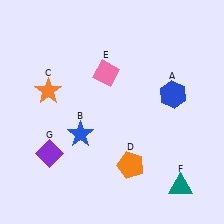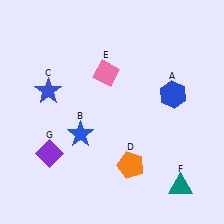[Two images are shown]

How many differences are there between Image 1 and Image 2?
There is 1 difference between the two images.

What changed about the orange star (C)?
In Image 1, C is orange. In Image 2, it changed to blue.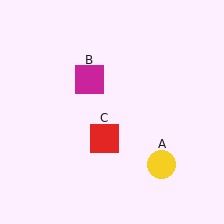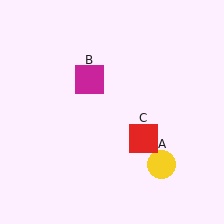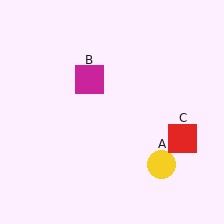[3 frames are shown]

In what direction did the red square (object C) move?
The red square (object C) moved right.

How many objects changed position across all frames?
1 object changed position: red square (object C).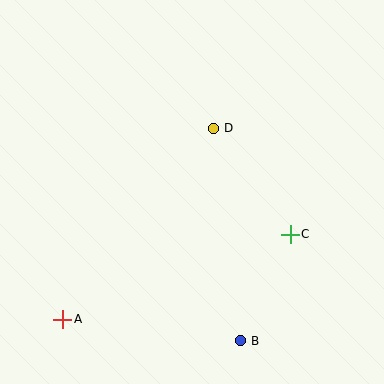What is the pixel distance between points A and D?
The distance between A and D is 243 pixels.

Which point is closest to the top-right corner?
Point D is closest to the top-right corner.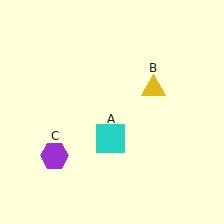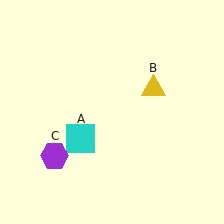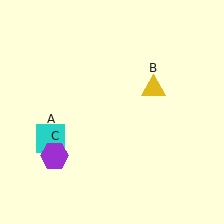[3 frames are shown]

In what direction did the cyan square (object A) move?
The cyan square (object A) moved left.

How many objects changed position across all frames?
1 object changed position: cyan square (object A).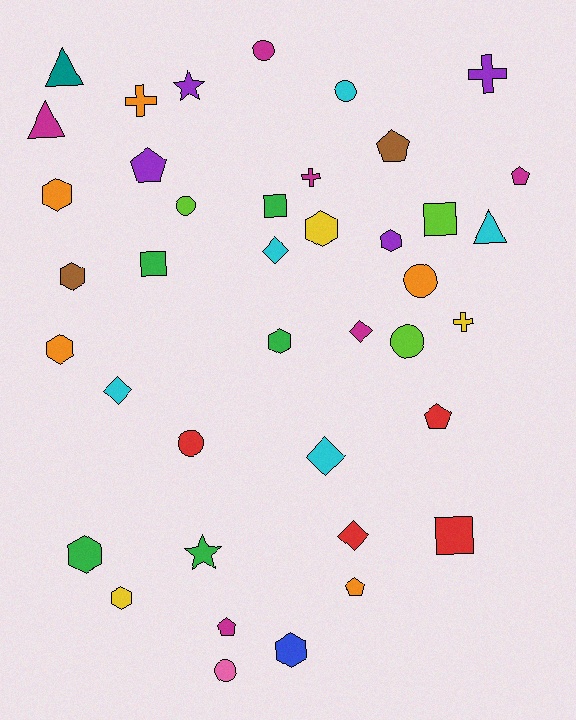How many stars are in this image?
There are 2 stars.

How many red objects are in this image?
There are 4 red objects.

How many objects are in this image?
There are 40 objects.